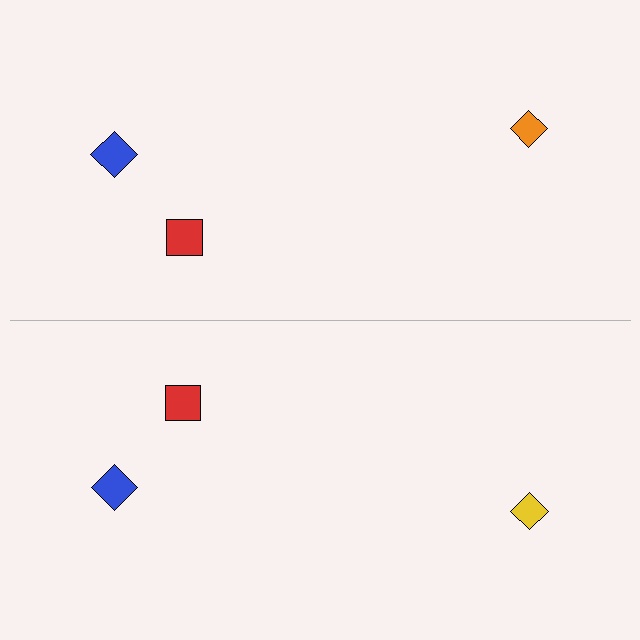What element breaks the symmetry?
The yellow diamond on the bottom side breaks the symmetry — its mirror counterpart is orange.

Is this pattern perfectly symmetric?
No, the pattern is not perfectly symmetric. The yellow diamond on the bottom side breaks the symmetry — its mirror counterpart is orange.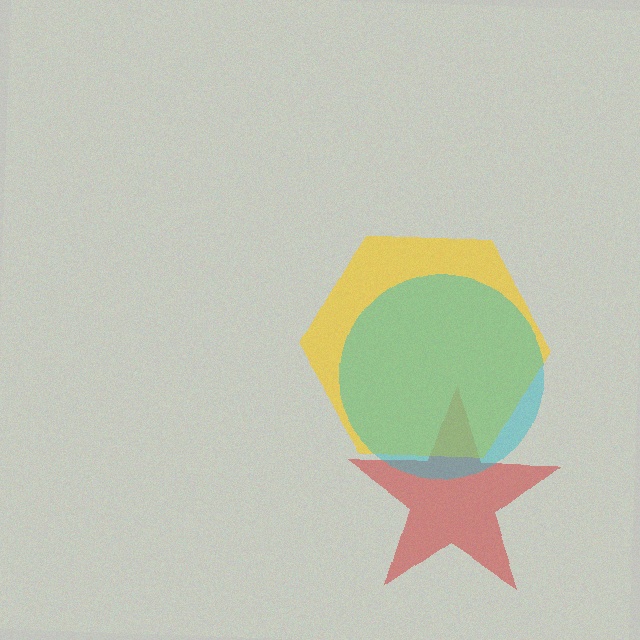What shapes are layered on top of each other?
The layered shapes are: a red star, a yellow hexagon, a cyan circle.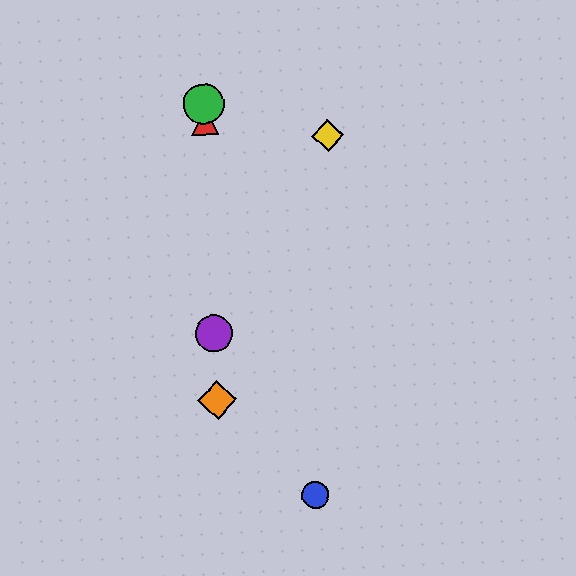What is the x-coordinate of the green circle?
The green circle is at x≈204.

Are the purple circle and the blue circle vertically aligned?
No, the purple circle is at x≈214 and the blue circle is at x≈316.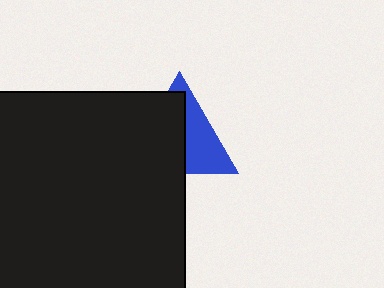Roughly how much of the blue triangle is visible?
A small part of it is visible (roughly 44%).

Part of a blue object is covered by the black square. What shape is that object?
It is a triangle.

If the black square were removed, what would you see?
You would see the complete blue triangle.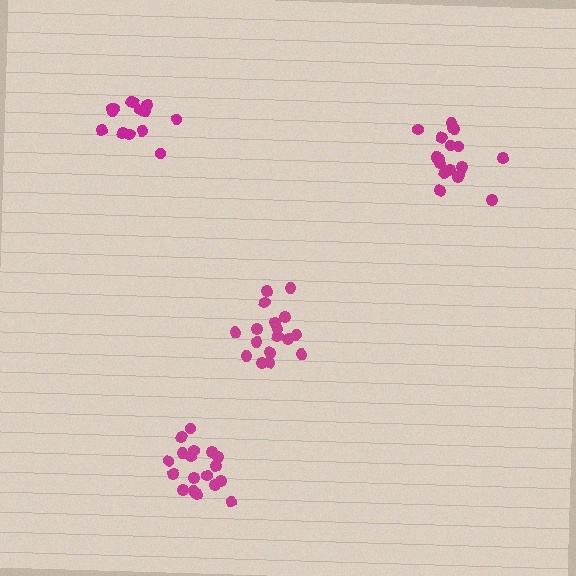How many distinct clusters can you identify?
There are 4 distinct clusters.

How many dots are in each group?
Group 1: 17 dots, Group 2: 18 dots, Group 3: 19 dots, Group 4: 14 dots (68 total).